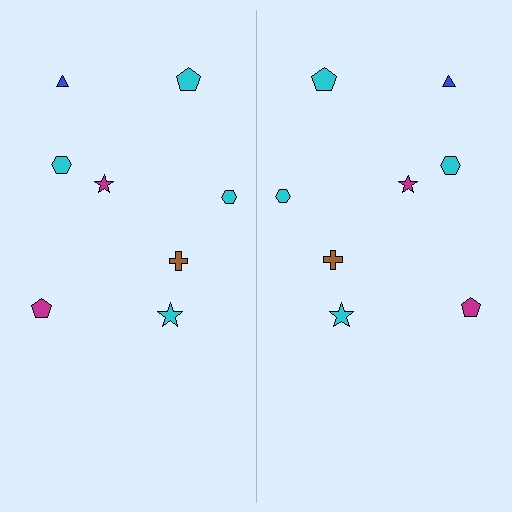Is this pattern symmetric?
Yes, this pattern has bilateral (reflection) symmetry.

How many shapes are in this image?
There are 16 shapes in this image.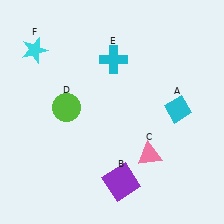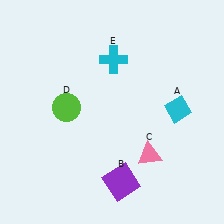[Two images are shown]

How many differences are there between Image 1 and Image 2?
There is 1 difference between the two images.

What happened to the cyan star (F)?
The cyan star (F) was removed in Image 2. It was in the top-left area of Image 1.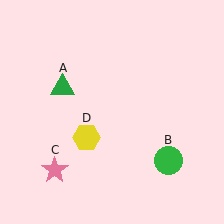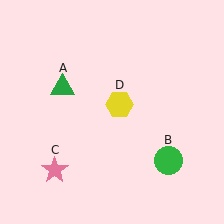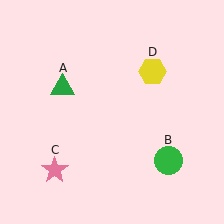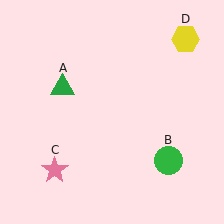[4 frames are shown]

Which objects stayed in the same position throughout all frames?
Green triangle (object A) and green circle (object B) and pink star (object C) remained stationary.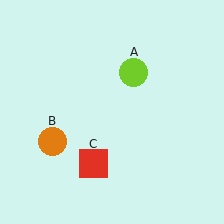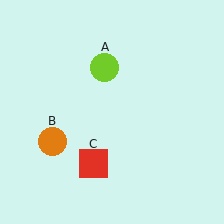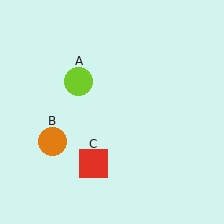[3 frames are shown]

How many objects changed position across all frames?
1 object changed position: lime circle (object A).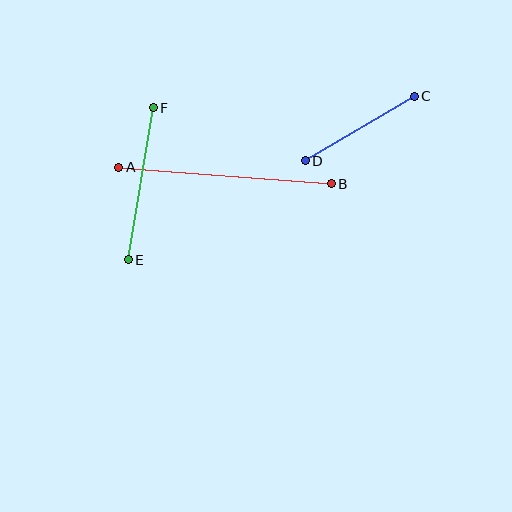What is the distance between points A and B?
The distance is approximately 213 pixels.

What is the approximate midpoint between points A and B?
The midpoint is at approximately (225, 175) pixels.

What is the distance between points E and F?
The distance is approximately 154 pixels.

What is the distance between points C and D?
The distance is approximately 127 pixels.